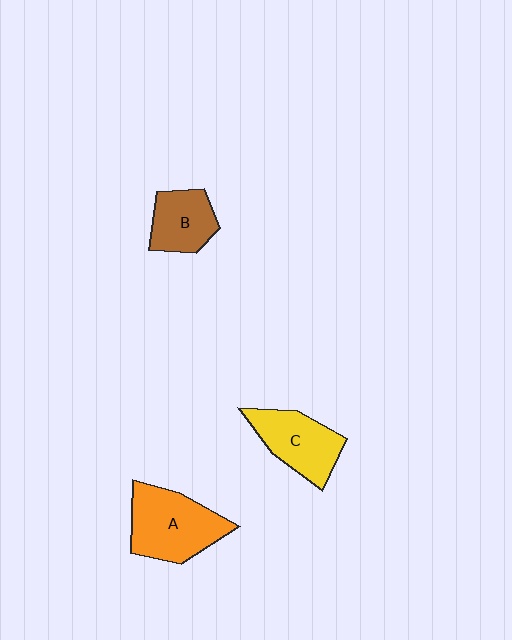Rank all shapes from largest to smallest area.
From largest to smallest: A (orange), C (yellow), B (brown).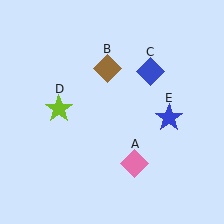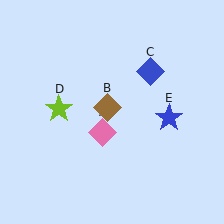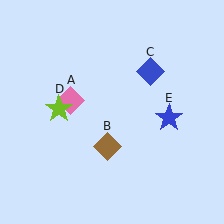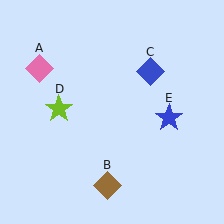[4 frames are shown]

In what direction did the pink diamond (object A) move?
The pink diamond (object A) moved up and to the left.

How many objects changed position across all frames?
2 objects changed position: pink diamond (object A), brown diamond (object B).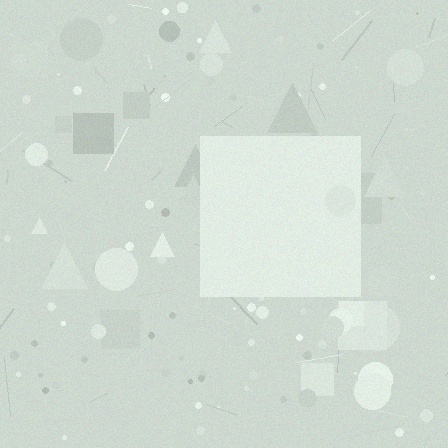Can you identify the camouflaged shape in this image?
The camouflaged shape is a square.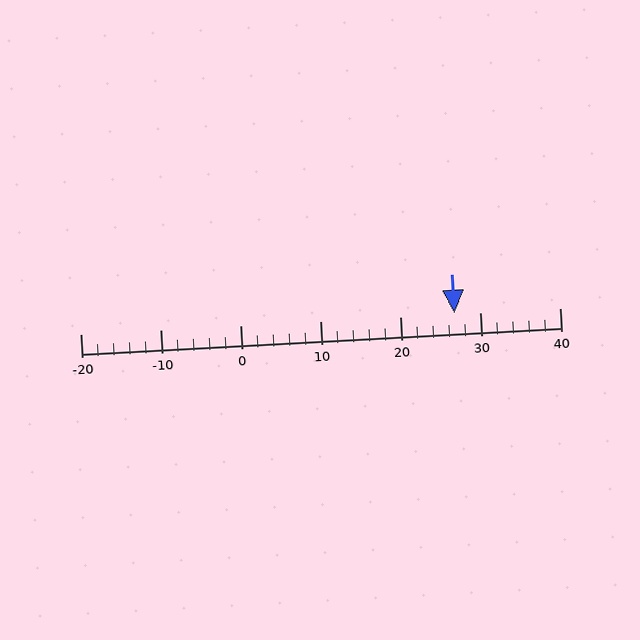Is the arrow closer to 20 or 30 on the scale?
The arrow is closer to 30.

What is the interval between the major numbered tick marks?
The major tick marks are spaced 10 units apart.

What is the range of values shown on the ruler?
The ruler shows values from -20 to 40.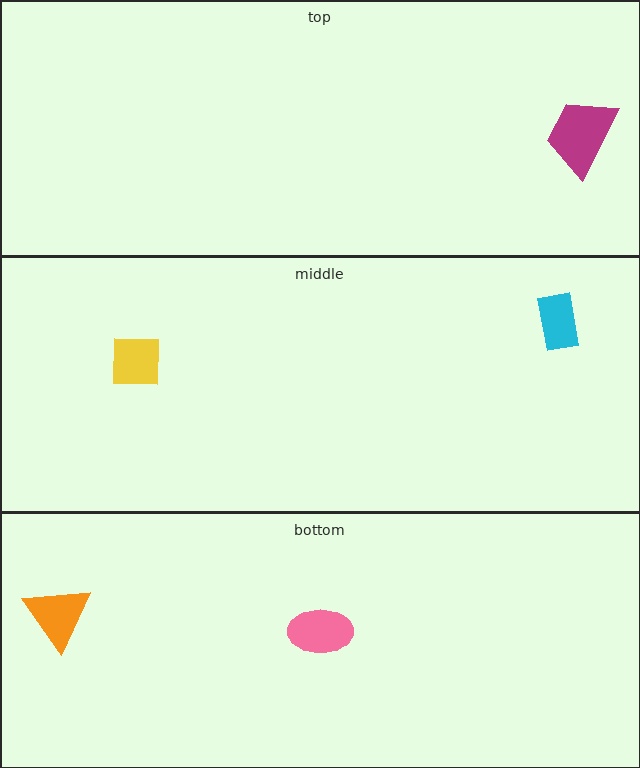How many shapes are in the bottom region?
2.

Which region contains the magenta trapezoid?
The top region.